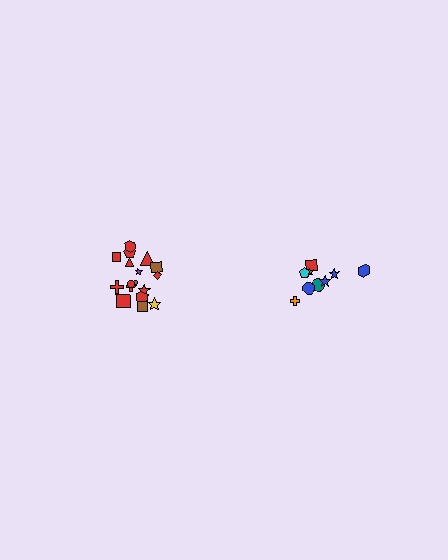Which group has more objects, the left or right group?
The left group.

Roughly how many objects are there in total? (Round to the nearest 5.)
Roughly 30 objects in total.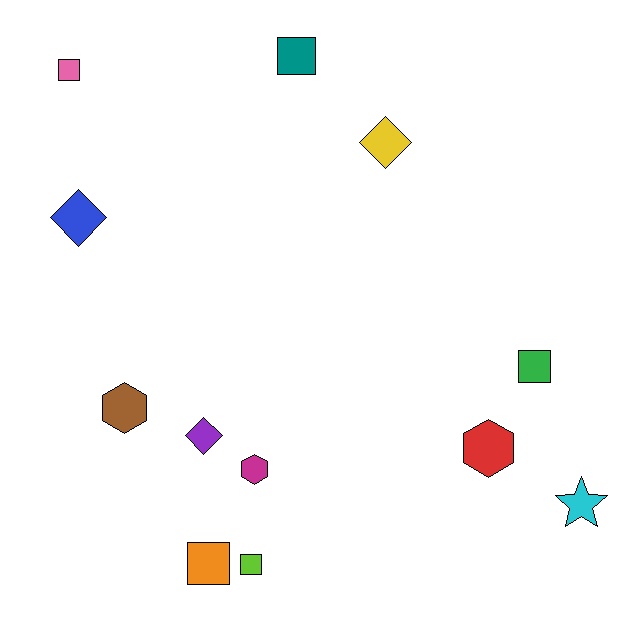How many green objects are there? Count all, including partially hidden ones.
There is 1 green object.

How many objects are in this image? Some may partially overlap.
There are 12 objects.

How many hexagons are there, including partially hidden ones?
There are 3 hexagons.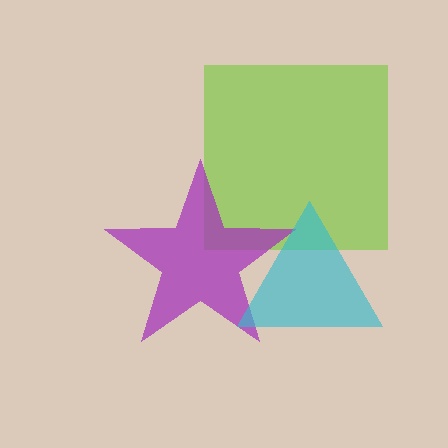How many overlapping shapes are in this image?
There are 3 overlapping shapes in the image.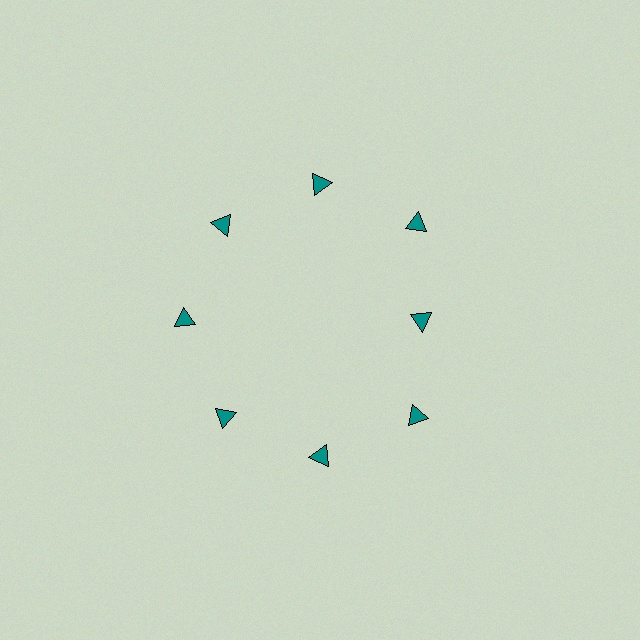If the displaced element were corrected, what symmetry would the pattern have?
It would have 8-fold rotational symmetry — the pattern would map onto itself every 45 degrees.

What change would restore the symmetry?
The symmetry would be restored by moving it outward, back onto the ring so that all 8 triangles sit at equal angles and equal distance from the center.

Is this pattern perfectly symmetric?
No. The 8 teal triangles are arranged in a ring, but one element near the 3 o'clock position is pulled inward toward the center, breaking the 8-fold rotational symmetry.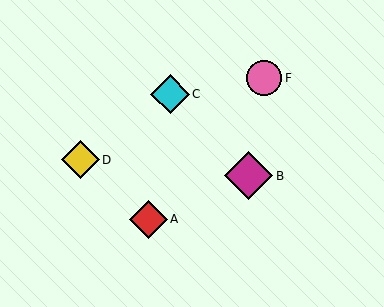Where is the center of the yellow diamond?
The center of the yellow diamond is at (80, 160).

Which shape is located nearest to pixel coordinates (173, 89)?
The cyan diamond (labeled C) at (170, 94) is nearest to that location.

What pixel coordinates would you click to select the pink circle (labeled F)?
Click at (264, 78) to select the pink circle F.